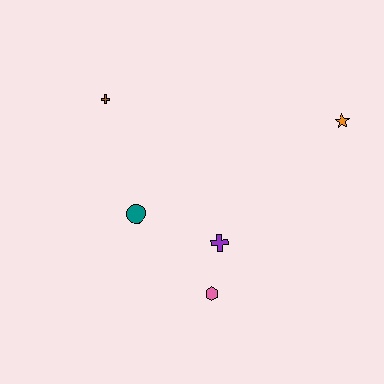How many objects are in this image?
There are 5 objects.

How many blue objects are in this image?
There are no blue objects.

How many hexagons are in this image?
There is 1 hexagon.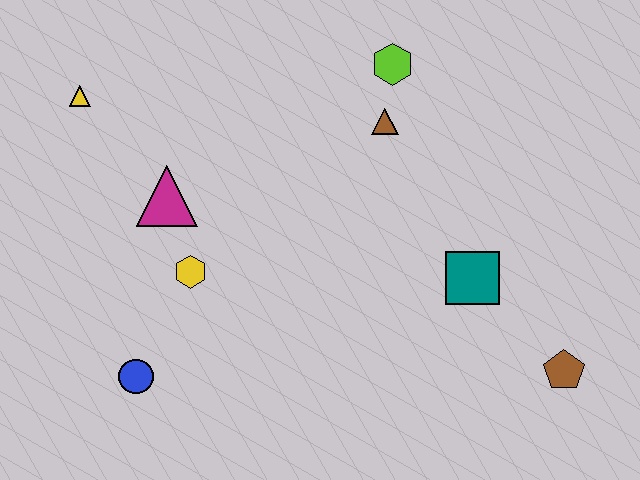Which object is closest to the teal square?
The brown pentagon is closest to the teal square.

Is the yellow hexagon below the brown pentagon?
No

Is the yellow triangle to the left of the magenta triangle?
Yes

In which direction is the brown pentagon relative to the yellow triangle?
The brown pentagon is to the right of the yellow triangle.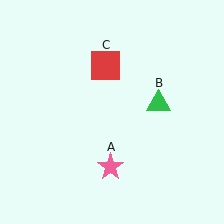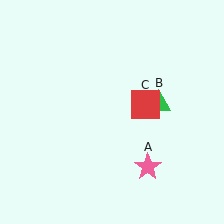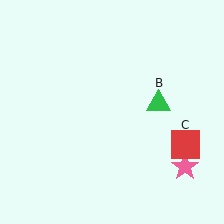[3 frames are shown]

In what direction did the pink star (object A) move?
The pink star (object A) moved right.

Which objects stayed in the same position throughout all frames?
Green triangle (object B) remained stationary.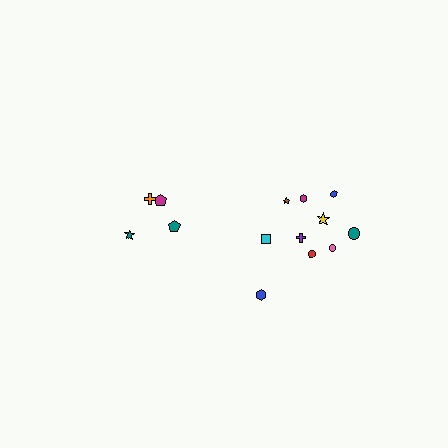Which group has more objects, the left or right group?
The right group.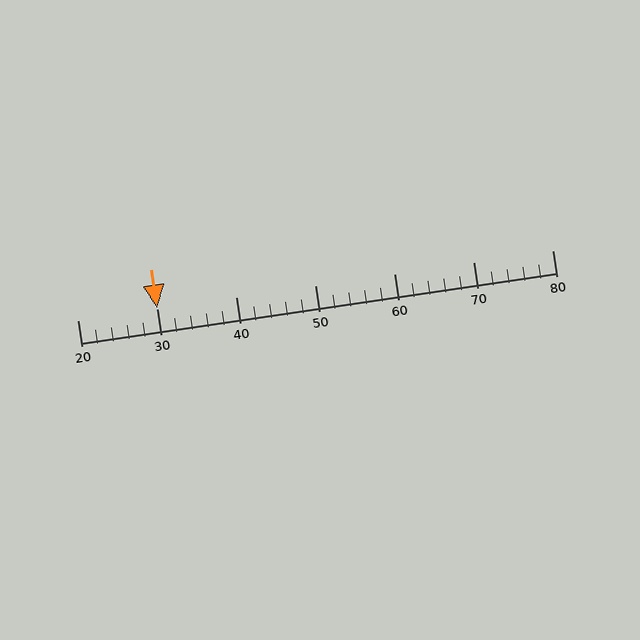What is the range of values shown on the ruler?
The ruler shows values from 20 to 80.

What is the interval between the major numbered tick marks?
The major tick marks are spaced 10 units apart.